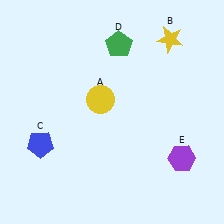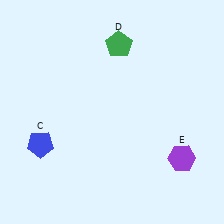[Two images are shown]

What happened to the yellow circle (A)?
The yellow circle (A) was removed in Image 2. It was in the top-left area of Image 1.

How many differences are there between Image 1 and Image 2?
There are 2 differences between the two images.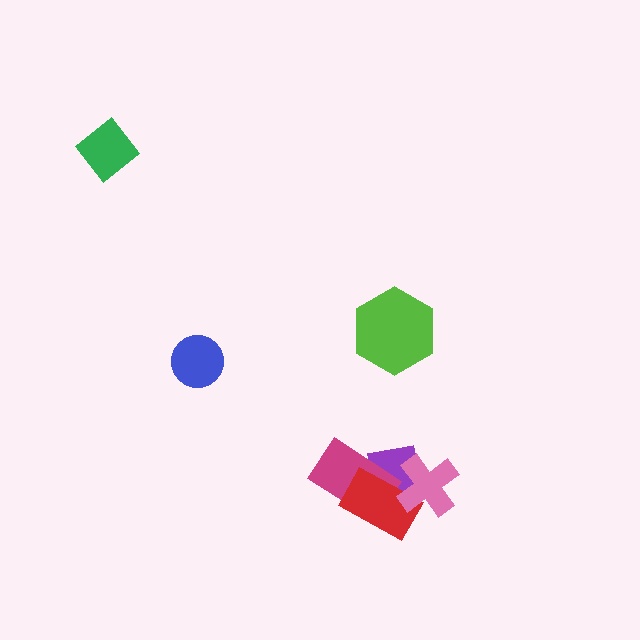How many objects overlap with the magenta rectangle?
2 objects overlap with the magenta rectangle.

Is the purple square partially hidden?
Yes, it is partially covered by another shape.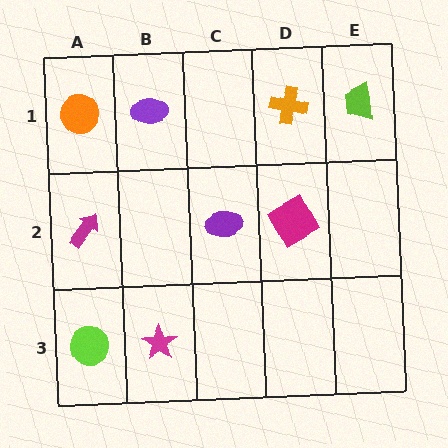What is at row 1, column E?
A lime trapezoid.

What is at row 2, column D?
A magenta square.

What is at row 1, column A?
An orange circle.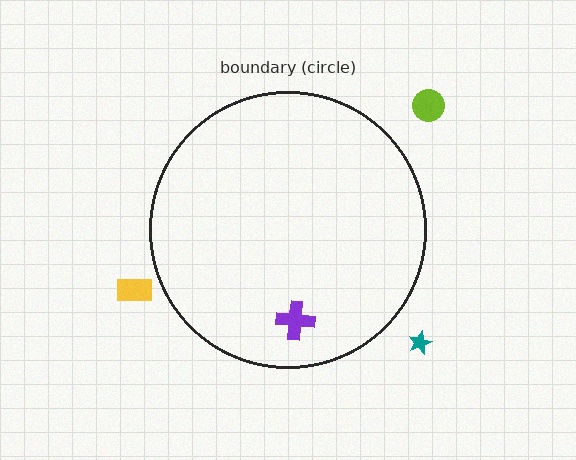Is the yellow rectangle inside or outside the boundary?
Outside.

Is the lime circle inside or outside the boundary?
Outside.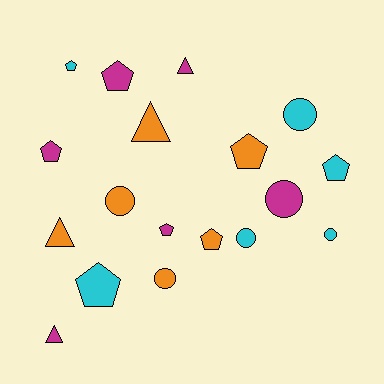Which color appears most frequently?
Orange, with 6 objects.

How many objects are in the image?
There are 18 objects.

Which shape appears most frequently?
Pentagon, with 8 objects.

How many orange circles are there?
There are 2 orange circles.